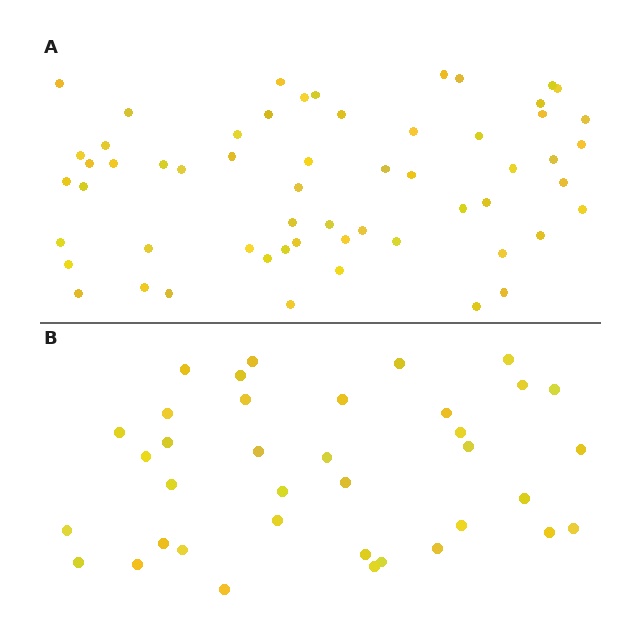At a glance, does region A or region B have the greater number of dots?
Region A (the top region) has more dots.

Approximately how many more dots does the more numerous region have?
Region A has approximately 20 more dots than region B.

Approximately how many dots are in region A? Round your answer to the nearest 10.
About 60 dots. (The exact count is 58, which rounds to 60.)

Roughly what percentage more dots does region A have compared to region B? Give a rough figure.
About 55% more.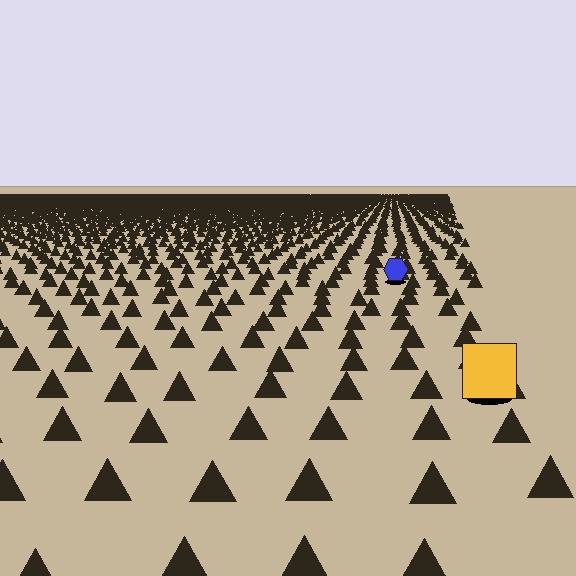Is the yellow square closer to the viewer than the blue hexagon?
Yes. The yellow square is closer — you can tell from the texture gradient: the ground texture is coarser near it.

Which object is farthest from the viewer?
The blue hexagon is farthest from the viewer. It appears smaller and the ground texture around it is denser.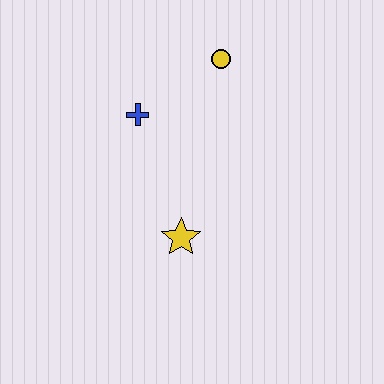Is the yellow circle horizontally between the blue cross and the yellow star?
No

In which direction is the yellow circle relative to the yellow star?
The yellow circle is above the yellow star.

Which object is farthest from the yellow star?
The yellow circle is farthest from the yellow star.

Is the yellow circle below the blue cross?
No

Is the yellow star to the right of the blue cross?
Yes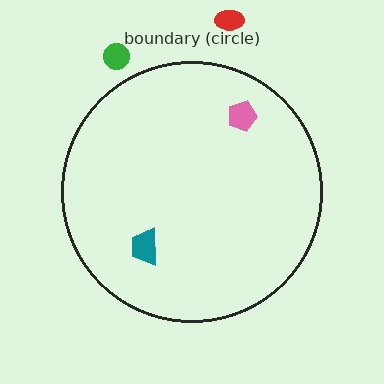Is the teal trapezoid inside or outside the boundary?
Inside.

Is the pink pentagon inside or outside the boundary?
Inside.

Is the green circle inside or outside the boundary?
Outside.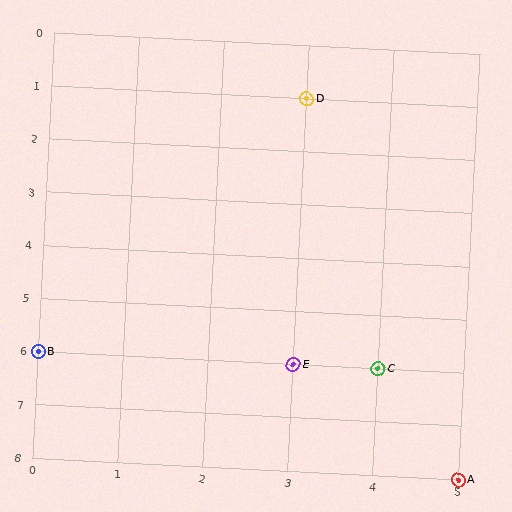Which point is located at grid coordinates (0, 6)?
Point B is at (0, 6).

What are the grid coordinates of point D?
Point D is at grid coordinates (3, 1).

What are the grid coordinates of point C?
Point C is at grid coordinates (4, 6).